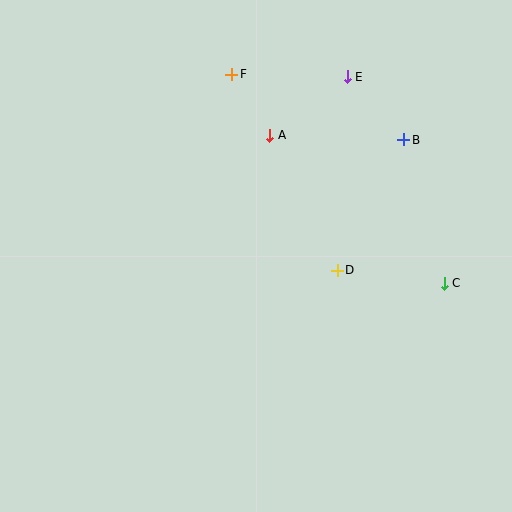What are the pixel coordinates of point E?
Point E is at (347, 77).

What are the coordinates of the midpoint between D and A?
The midpoint between D and A is at (303, 203).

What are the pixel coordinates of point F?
Point F is at (232, 74).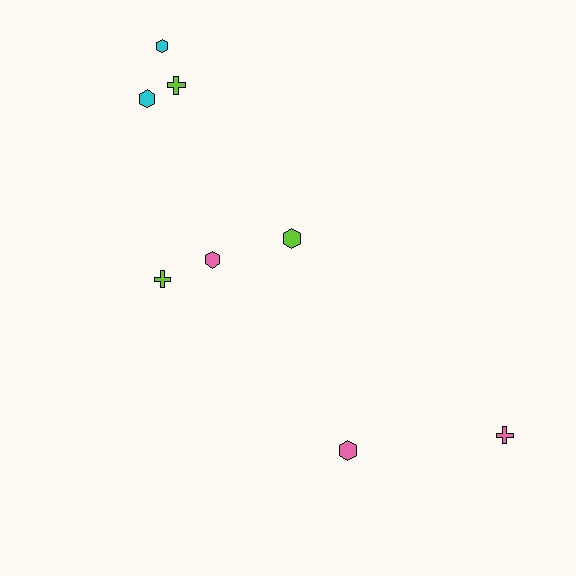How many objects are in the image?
There are 8 objects.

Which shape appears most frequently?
Hexagon, with 5 objects.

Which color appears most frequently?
Lime, with 3 objects.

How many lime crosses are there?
There are 2 lime crosses.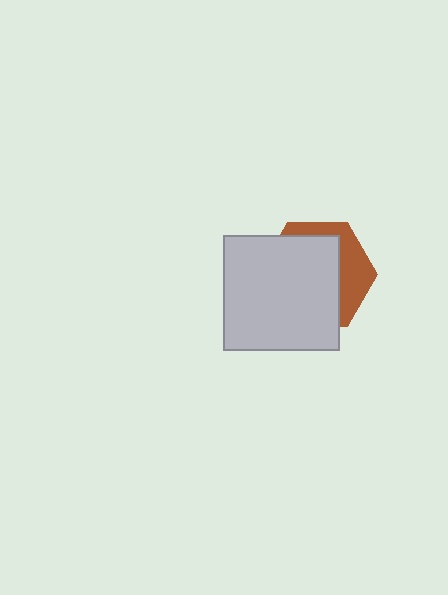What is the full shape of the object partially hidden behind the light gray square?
The partially hidden object is a brown hexagon.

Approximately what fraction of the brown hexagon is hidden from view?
Roughly 66% of the brown hexagon is hidden behind the light gray square.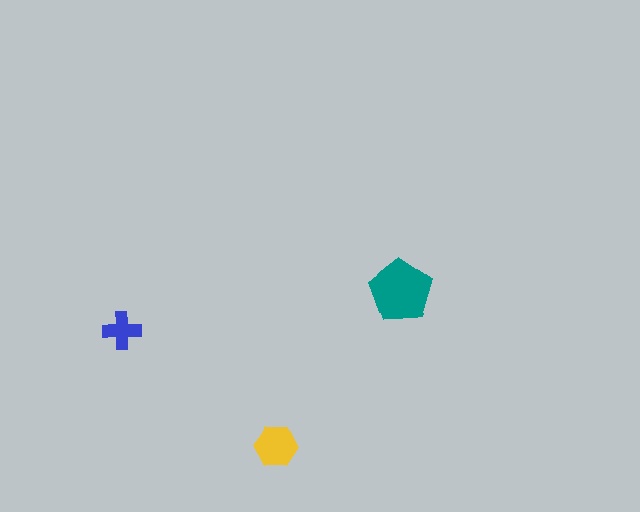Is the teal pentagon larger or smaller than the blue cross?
Larger.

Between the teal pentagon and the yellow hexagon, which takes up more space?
The teal pentagon.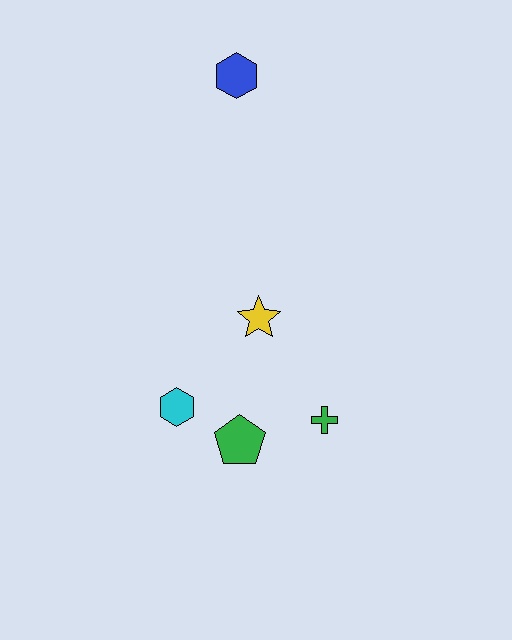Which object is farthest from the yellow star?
The blue hexagon is farthest from the yellow star.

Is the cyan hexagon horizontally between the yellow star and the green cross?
No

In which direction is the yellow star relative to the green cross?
The yellow star is above the green cross.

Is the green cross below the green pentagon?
No